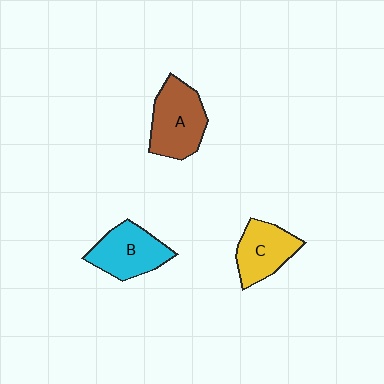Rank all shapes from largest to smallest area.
From largest to smallest: A (brown), B (cyan), C (yellow).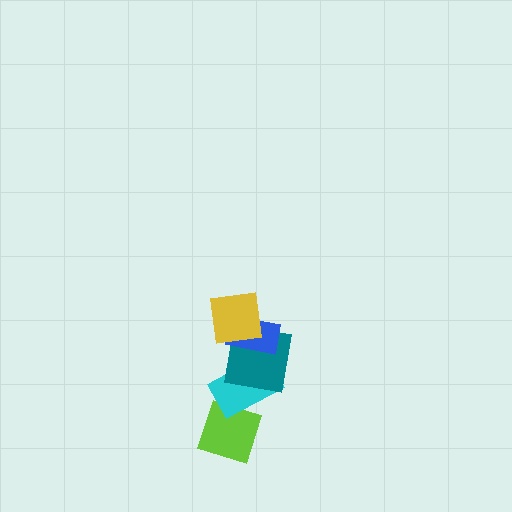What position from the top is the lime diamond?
The lime diamond is 5th from the top.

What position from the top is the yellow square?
The yellow square is 1st from the top.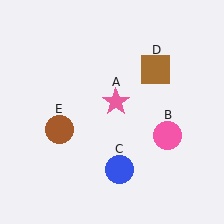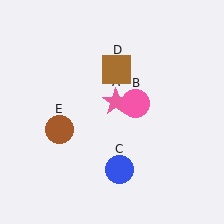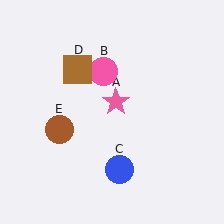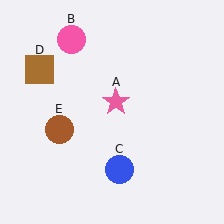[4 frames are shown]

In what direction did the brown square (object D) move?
The brown square (object D) moved left.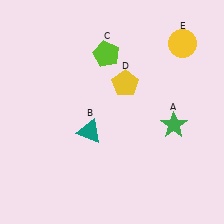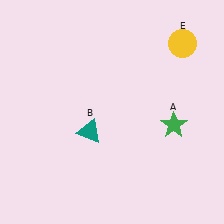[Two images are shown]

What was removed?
The lime pentagon (C), the yellow pentagon (D) were removed in Image 2.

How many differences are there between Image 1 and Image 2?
There are 2 differences between the two images.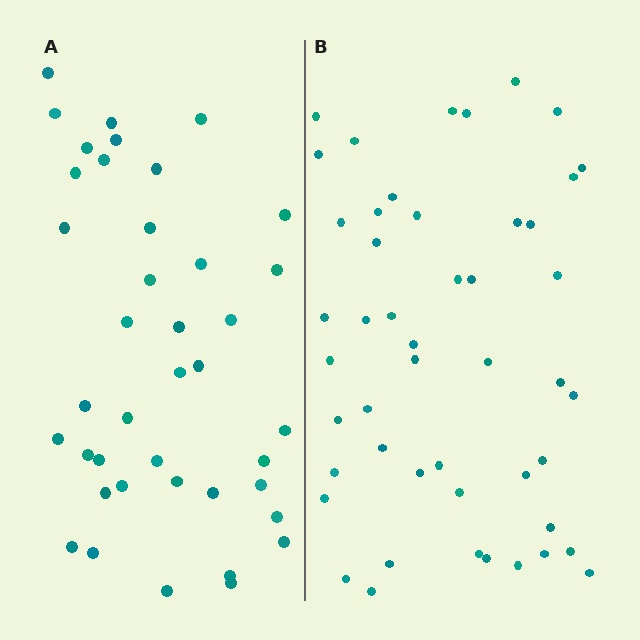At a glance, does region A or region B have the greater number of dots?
Region B (the right region) has more dots.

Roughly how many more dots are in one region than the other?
Region B has roughly 8 or so more dots than region A.